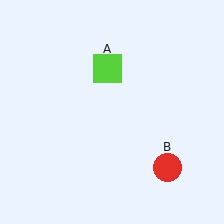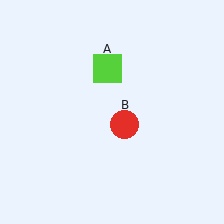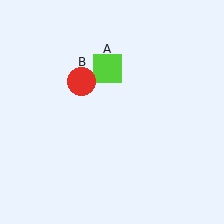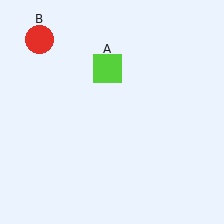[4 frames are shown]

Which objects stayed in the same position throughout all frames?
Lime square (object A) remained stationary.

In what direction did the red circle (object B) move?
The red circle (object B) moved up and to the left.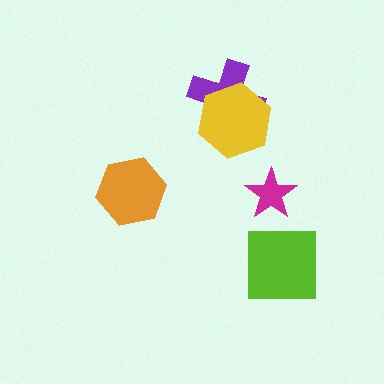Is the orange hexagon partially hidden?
No, no other shape covers it.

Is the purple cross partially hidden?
Yes, it is partially covered by another shape.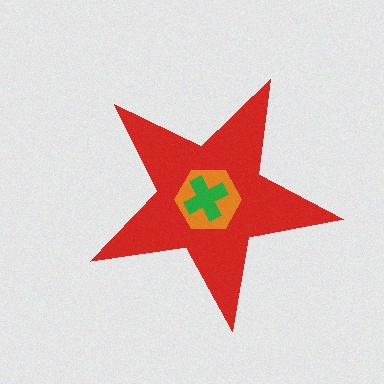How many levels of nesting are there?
3.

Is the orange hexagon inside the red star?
Yes.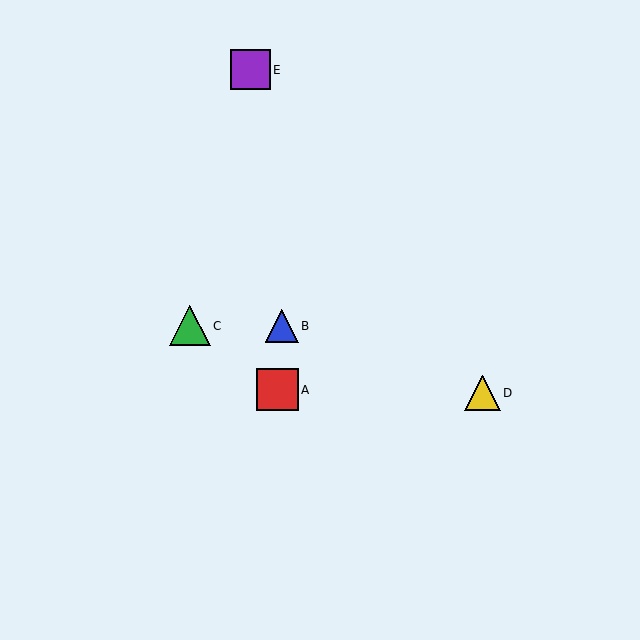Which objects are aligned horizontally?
Objects B, C are aligned horizontally.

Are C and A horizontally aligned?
No, C is at y≈326 and A is at y≈390.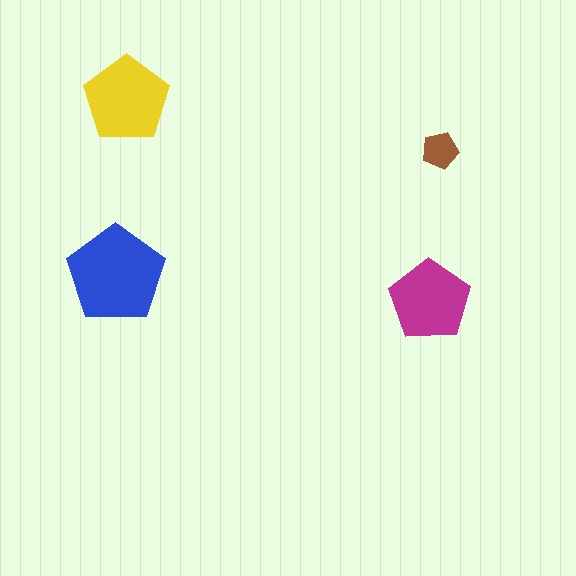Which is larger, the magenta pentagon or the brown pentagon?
The magenta one.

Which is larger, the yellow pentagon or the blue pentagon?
The blue one.